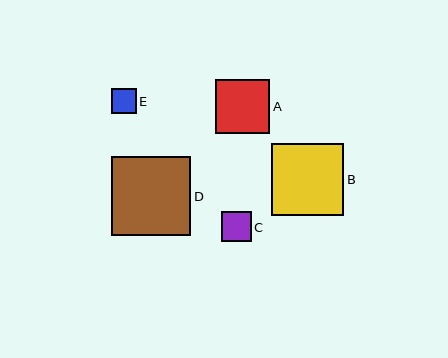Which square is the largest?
Square D is the largest with a size of approximately 79 pixels.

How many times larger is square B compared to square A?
Square B is approximately 1.3 times the size of square A.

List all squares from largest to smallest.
From largest to smallest: D, B, A, C, E.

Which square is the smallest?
Square E is the smallest with a size of approximately 25 pixels.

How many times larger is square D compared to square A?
Square D is approximately 1.5 times the size of square A.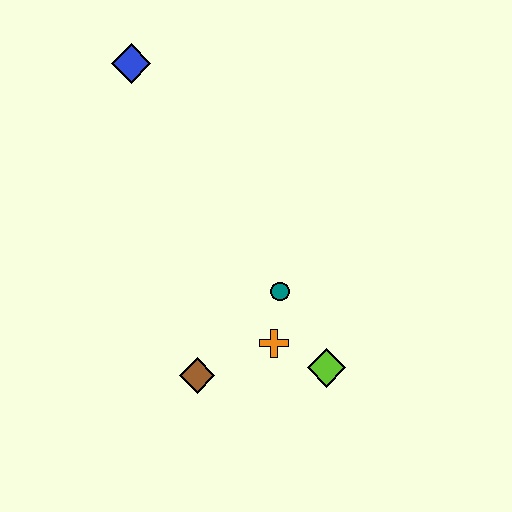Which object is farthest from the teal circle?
The blue diamond is farthest from the teal circle.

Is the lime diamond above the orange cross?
No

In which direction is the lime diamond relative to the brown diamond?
The lime diamond is to the right of the brown diamond.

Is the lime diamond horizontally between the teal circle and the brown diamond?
No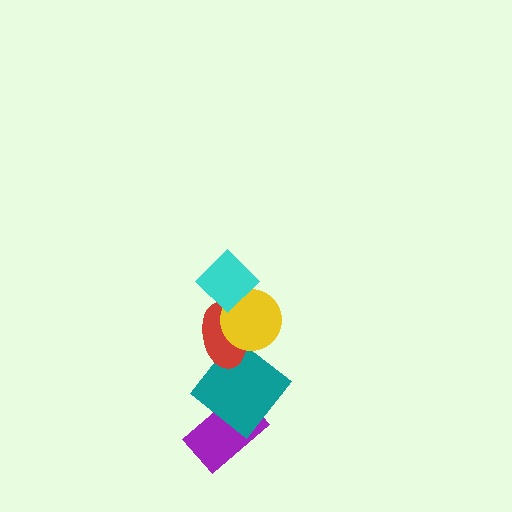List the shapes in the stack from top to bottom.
From top to bottom: the cyan diamond, the yellow circle, the red ellipse, the teal diamond, the purple rectangle.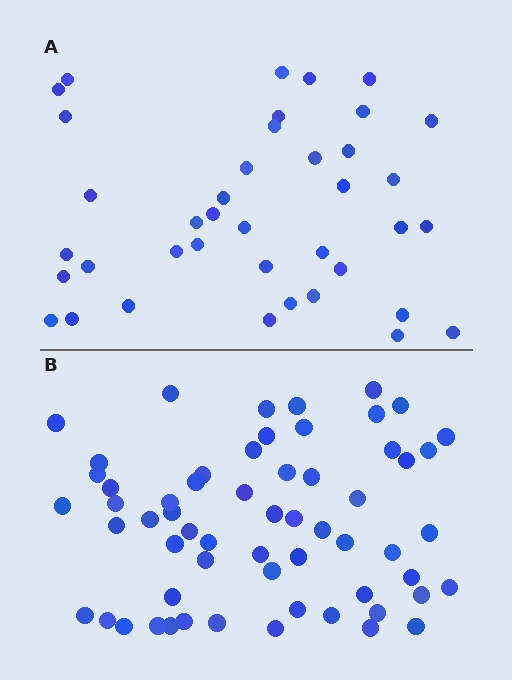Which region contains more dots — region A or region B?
Region B (the bottom region) has more dots.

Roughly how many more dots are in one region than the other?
Region B has approximately 20 more dots than region A.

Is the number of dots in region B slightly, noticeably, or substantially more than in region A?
Region B has substantially more. The ratio is roughly 1.5 to 1.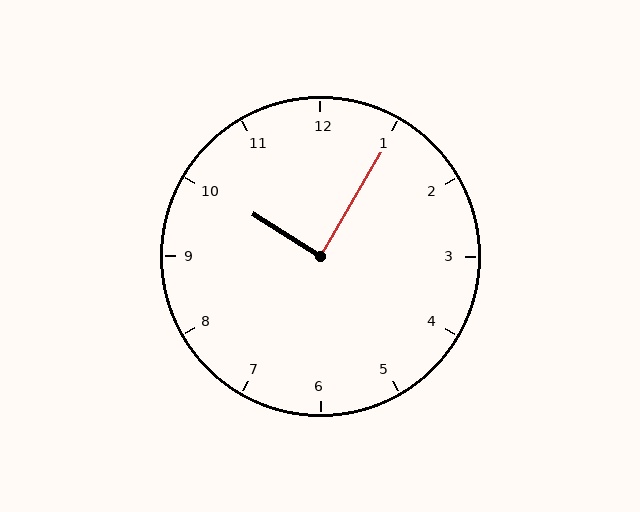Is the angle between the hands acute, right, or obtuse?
It is right.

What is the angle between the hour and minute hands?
Approximately 88 degrees.